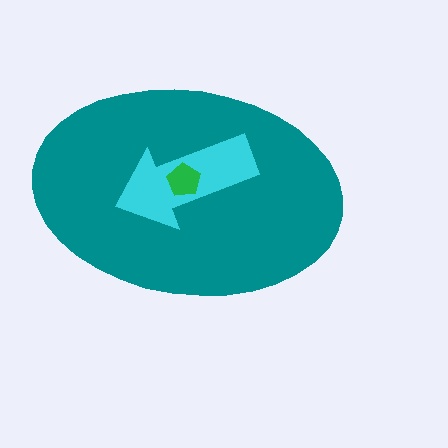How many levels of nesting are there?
3.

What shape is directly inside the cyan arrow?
The green pentagon.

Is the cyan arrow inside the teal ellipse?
Yes.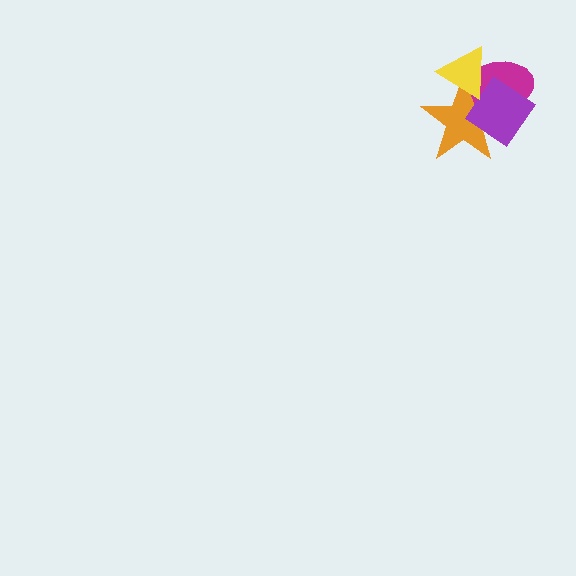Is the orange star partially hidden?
Yes, it is partially covered by another shape.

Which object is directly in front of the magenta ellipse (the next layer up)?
The orange star is directly in front of the magenta ellipse.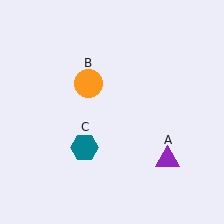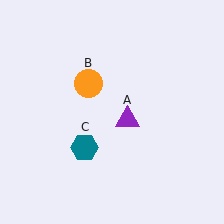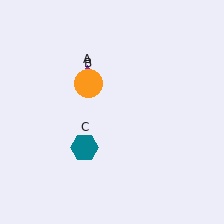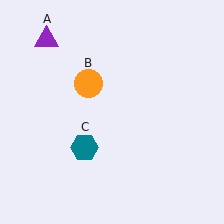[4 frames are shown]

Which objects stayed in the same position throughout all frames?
Orange circle (object B) and teal hexagon (object C) remained stationary.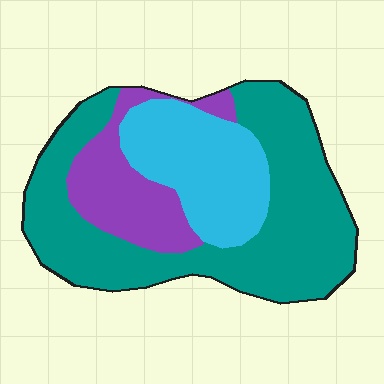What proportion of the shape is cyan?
Cyan covers 25% of the shape.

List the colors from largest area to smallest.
From largest to smallest: teal, cyan, purple.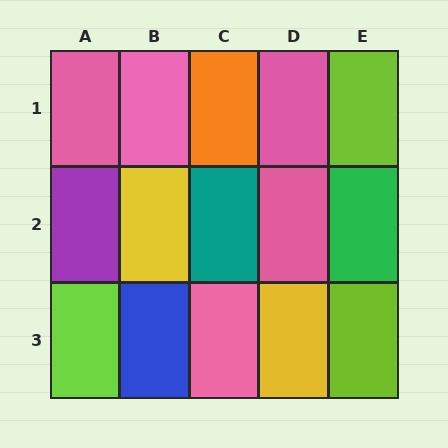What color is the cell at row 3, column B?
Blue.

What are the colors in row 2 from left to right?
Purple, yellow, teal, pink, green.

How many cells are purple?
1 cell is purple.